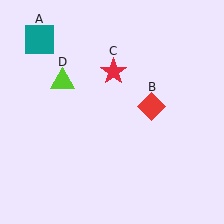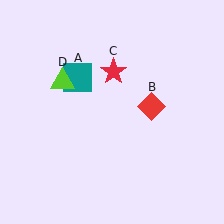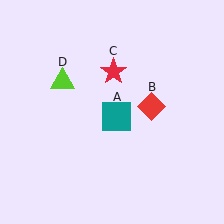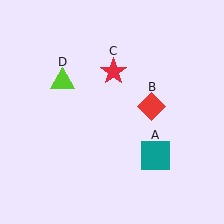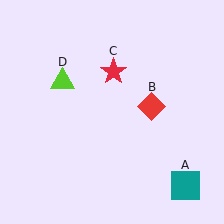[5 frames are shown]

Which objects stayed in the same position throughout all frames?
Red diamond (object B) and red star (object C) and lime triangle (object D) remained stationary.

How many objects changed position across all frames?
1 object changed position: teal square (object A).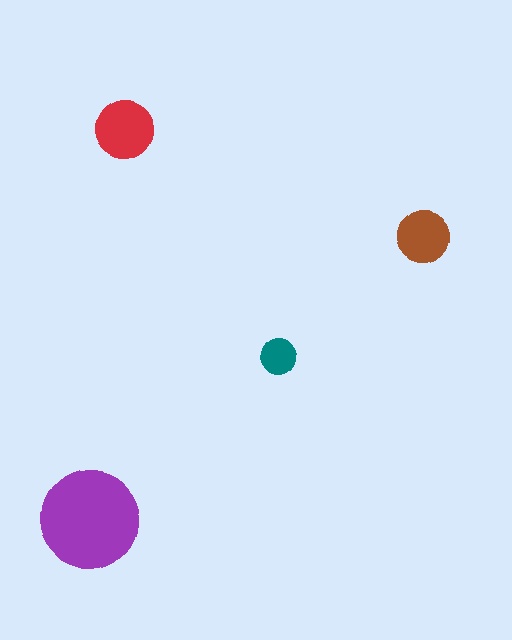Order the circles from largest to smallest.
the purple one, the red one, the brown one, the teal one.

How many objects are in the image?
There are 4 objects in the image.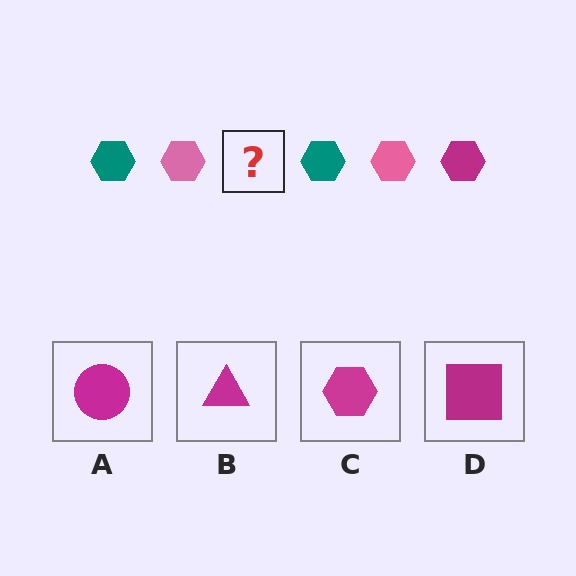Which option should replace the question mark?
Option C.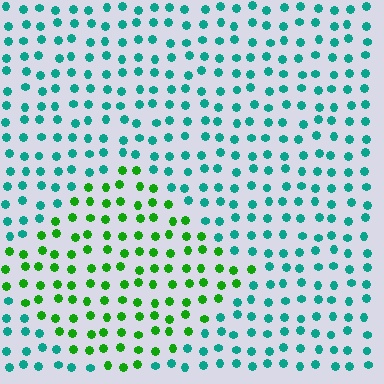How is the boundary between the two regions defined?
The boundary is defined purely by a slight shift in hue (about 53 degrees). Spacing, size, and orientation are identical on both sides.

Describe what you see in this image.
The image is filled with small teal elements in a uniform arrangement. A diamond-shaped region is visible where the elements are tinted to a slightly different hue, forming a subtle color boundary.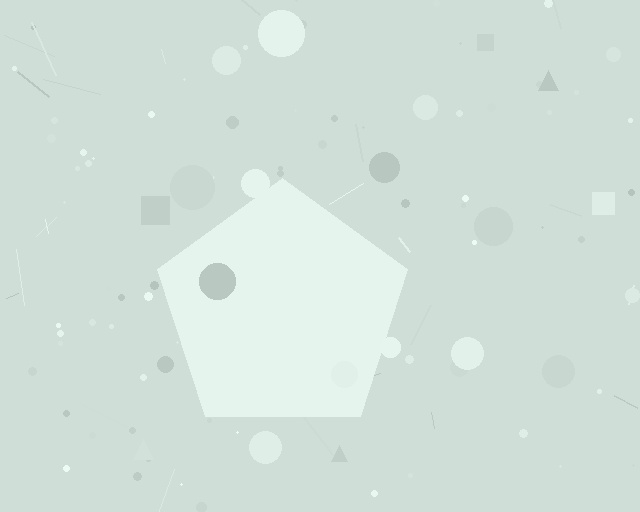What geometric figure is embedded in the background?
A pentagon is embedded in the background.